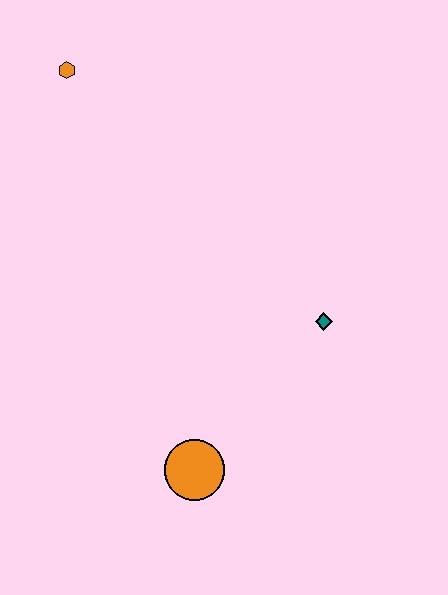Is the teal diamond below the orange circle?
No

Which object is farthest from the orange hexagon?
The orange circle is farthest from the orange hexagon.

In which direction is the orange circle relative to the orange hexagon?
The orange circle is below the orange hexagon.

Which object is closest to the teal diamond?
The orange circle is closest to the teal diamond.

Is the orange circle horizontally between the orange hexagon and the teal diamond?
Yes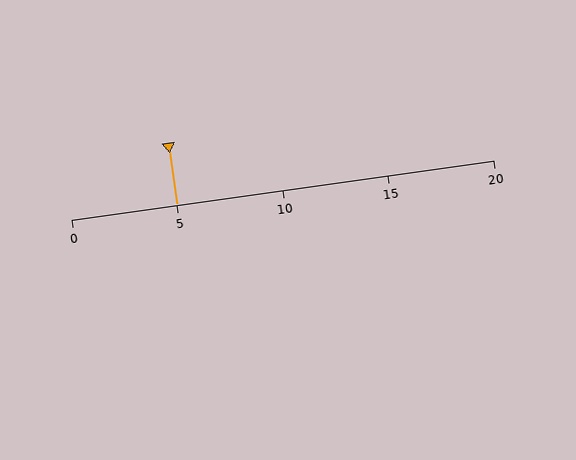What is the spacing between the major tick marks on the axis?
The major ticks are spaced 5 apart.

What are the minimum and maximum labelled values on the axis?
The axis runs from 0 to 20.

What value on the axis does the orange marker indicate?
The marker indicates approximately 5.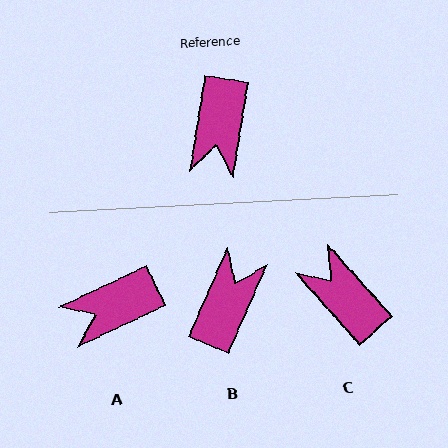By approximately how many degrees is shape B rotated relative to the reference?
Approximately 165 degrees counter-clockwise.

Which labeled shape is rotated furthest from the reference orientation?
B, about 165 degrees away.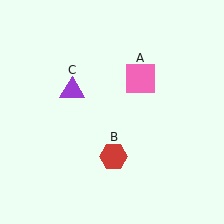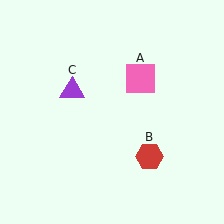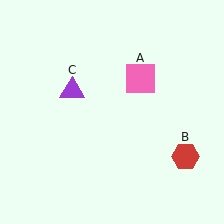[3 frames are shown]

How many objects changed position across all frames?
1 object changed position: red hexagon (object B).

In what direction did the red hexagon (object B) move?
The red hexagon (object B) moved right.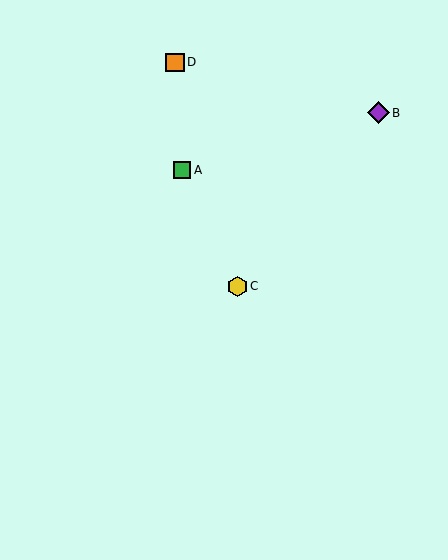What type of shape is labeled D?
Shape D is an orange square.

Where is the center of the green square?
The center of the green square is at (182, 170).